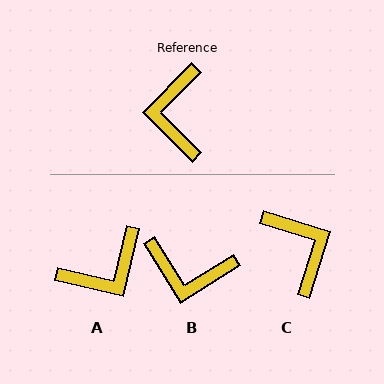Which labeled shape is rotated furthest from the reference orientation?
C, about 153 degrees away.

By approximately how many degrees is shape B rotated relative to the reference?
Approximately 76 degrees counter-clockwise.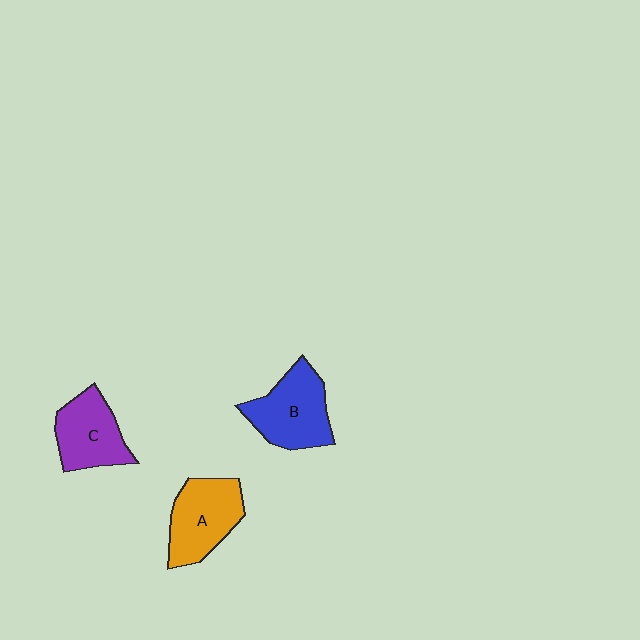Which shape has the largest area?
Shape B (blue).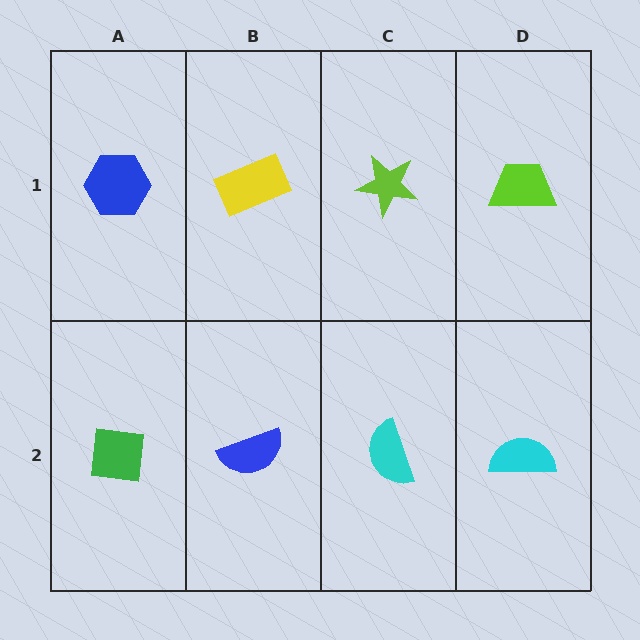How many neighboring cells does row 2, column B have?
3.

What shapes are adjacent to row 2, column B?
A yellow rectangle (row 1, column B), a green square (row 2, column A), a cyan semicircle (row 2, column C).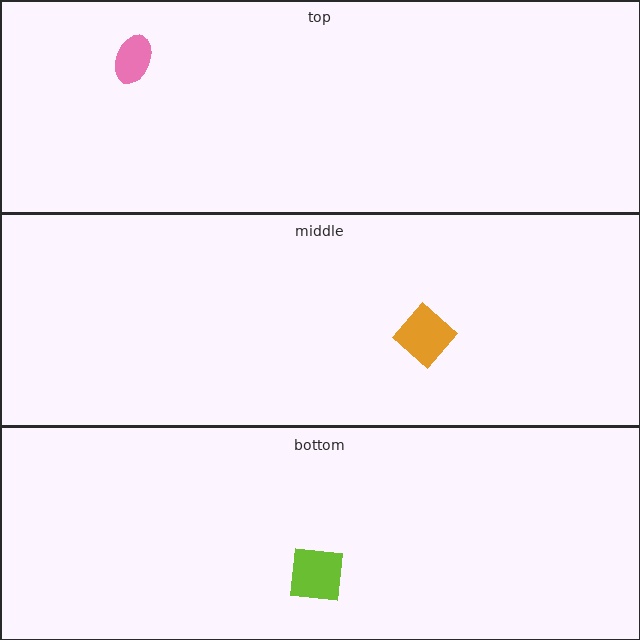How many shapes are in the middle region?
1.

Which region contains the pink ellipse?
The top region.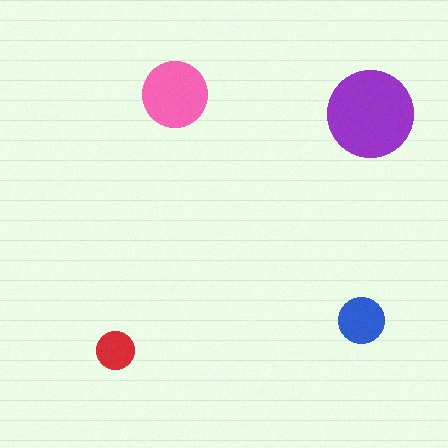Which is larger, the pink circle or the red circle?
The pink one.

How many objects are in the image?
There are 4 objects in the image.